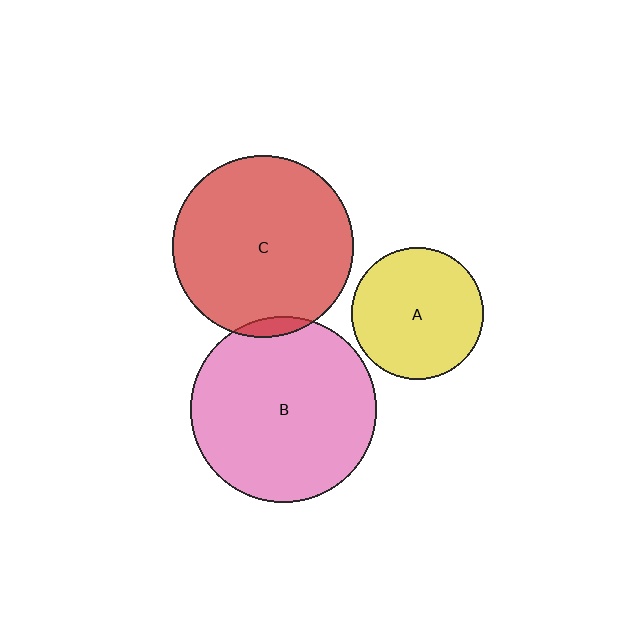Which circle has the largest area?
Circle B (pink).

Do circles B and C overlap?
Yes.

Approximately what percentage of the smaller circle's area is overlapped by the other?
Approximately 5%.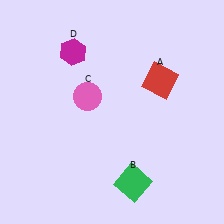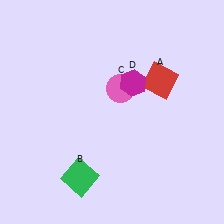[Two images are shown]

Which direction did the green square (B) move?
The green square (B) moved left.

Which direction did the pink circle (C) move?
The pink circle (C) moved right.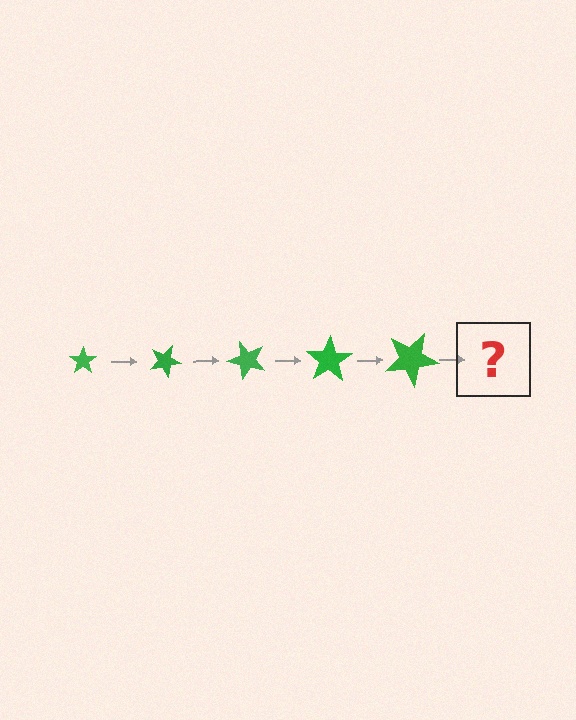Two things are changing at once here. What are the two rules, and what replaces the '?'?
The two rules are that the star grows larger each step and it rotates 25 degrees each step. The '?' should be a star, larger than the previous one and rotated 125 degrees from the start.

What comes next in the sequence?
The next element should be a star, larger than the previous one and rotated 125 degrees from the start.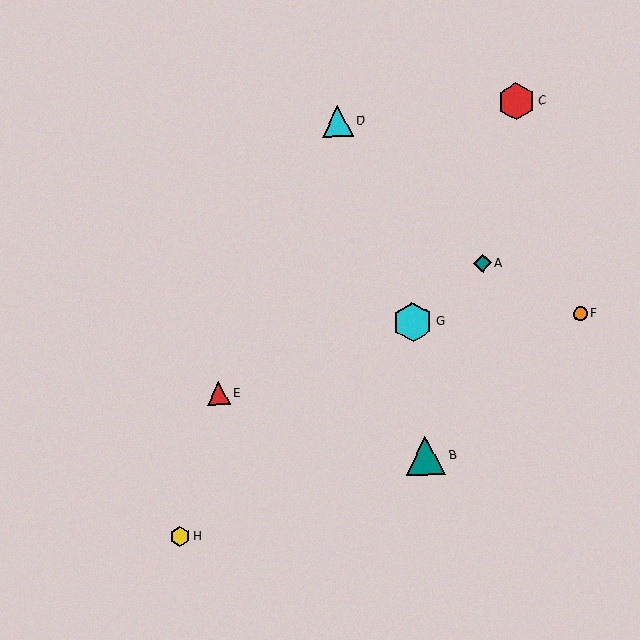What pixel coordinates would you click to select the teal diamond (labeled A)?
Click at (483, 263) to select the teal diamond A.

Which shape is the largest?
The teal triangle (labeled B) is the largest.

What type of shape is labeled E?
Shape E is a red triangle.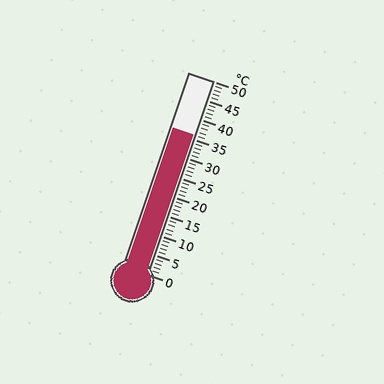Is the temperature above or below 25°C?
The temperature is above 25°C.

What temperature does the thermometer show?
The thermometer shows approximately 36°C.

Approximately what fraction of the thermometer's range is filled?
The thermometer is filled to approximately 70% of its range.